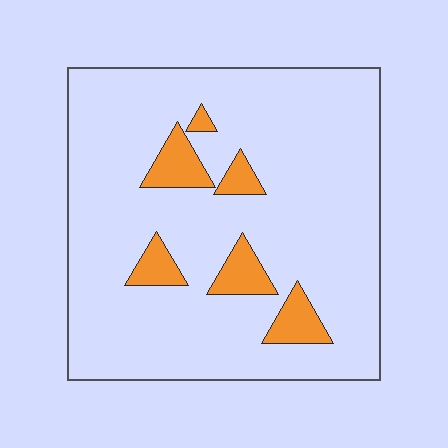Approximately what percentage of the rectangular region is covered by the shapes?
Approximately 10%.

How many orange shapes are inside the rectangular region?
6.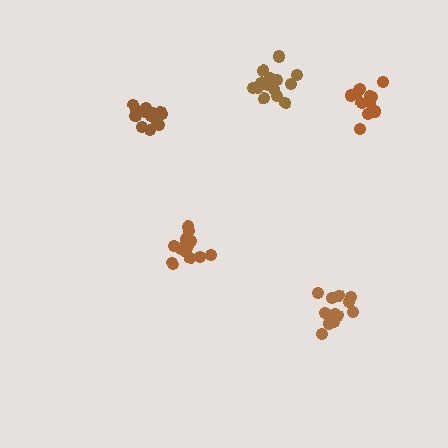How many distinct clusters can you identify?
There are 5 distinct clusters.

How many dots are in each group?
Group 1: 15 dots, Group 2: 12 dots, Group 3: 13 dots, Group 4: 15 dots, Group 5: 17 dots (72 total).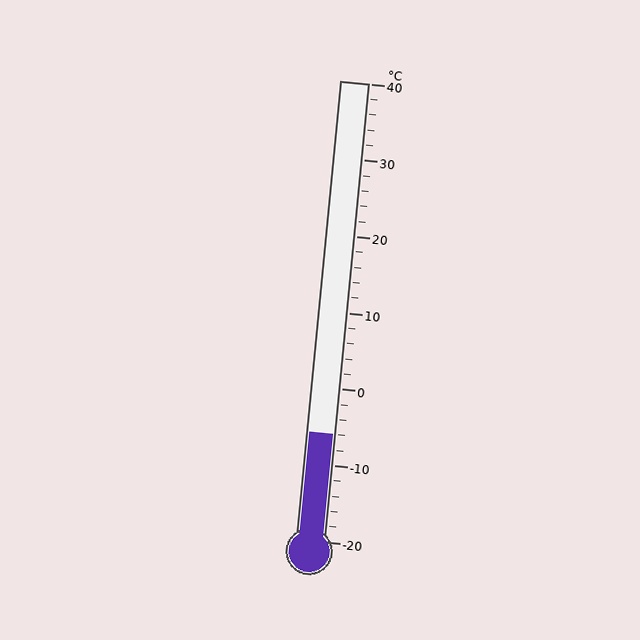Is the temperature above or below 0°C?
The temperature is below 0°C.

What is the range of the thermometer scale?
The thermometer scale ranges from -20°C to 40°C.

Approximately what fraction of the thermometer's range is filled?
The thermometer is filled to approximately 25% of its range.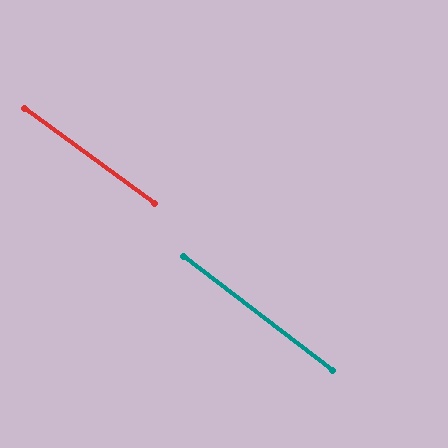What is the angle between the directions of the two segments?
Approximately 1 degree.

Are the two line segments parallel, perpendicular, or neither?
Parallel — their directions differ by only 1.4°.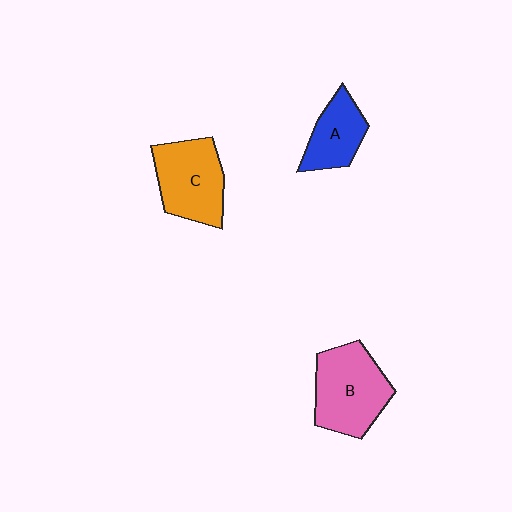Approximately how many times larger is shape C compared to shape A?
Approximately 1.5 times.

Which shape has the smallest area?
Shape A (blue).